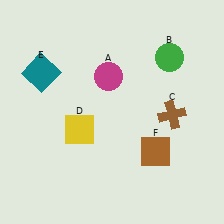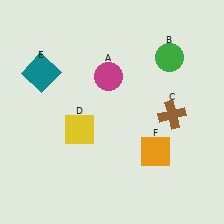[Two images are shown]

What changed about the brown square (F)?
In Image 1, F is brown. In Image 2, it changed to orange.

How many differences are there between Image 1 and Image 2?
There is 1 difference between the two images.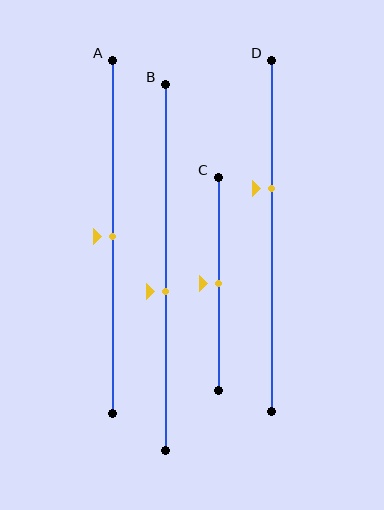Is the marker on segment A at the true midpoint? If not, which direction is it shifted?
Yes, the marker on segment A is at the true midpoint.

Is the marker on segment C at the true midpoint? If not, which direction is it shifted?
Yes, the marker on segment C is at the true midpoint.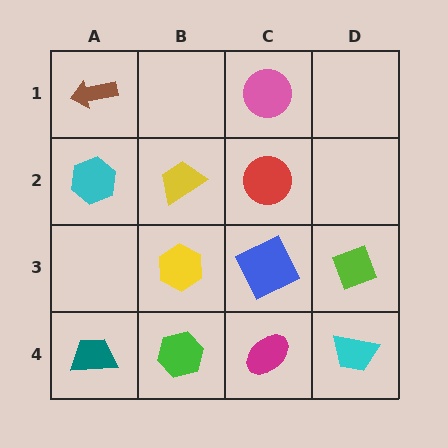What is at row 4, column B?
A green hexagon.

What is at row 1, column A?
A brown arrow.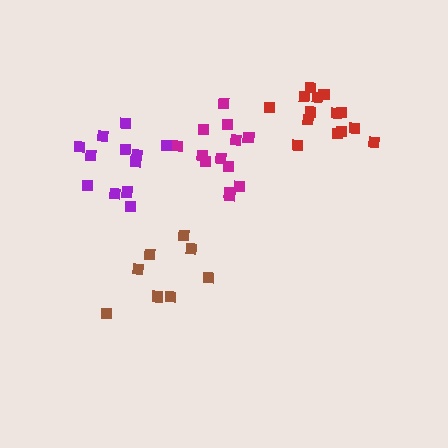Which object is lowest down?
The brown cluster is bottommost.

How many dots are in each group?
Group 1: 14 dots, Group 2: 13 dots, Group 3: 12 dots, Group 4: 8 dots (47 total).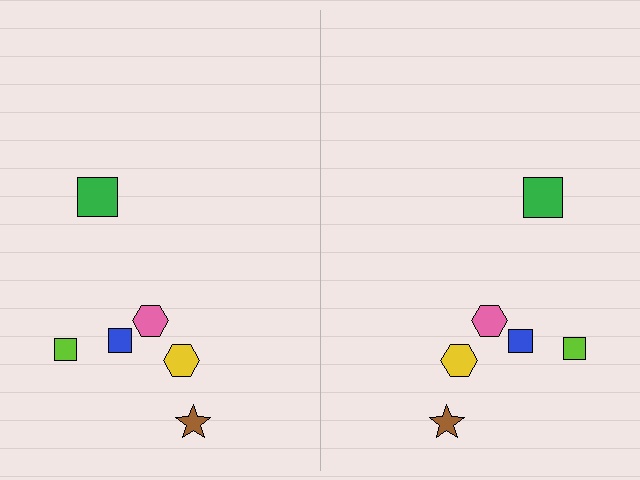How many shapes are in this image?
There are 12 shapes in this image.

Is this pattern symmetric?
Yes, this pattern has bilateral (reflection) symmetry.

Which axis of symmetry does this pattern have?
The pattern has a vertical axis of symmetry running through the center of the image.